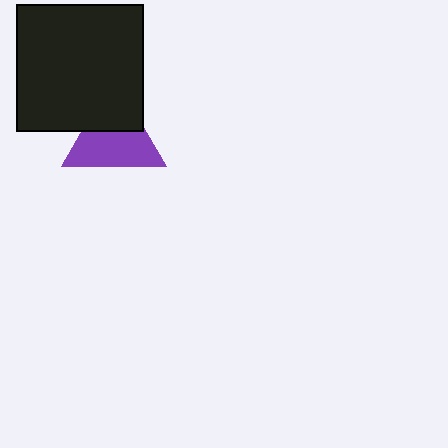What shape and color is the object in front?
The object in front is a black square.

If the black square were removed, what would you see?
You would see the complete purple triangle.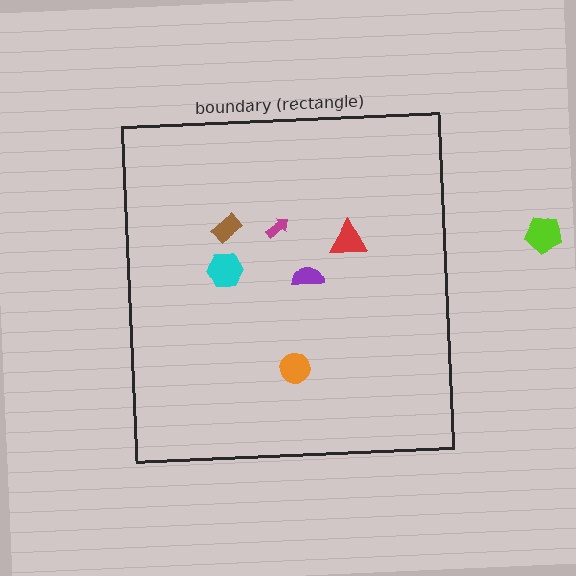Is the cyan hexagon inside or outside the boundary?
Inside.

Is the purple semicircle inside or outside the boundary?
Inside.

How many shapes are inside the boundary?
6 inside, 1 outside.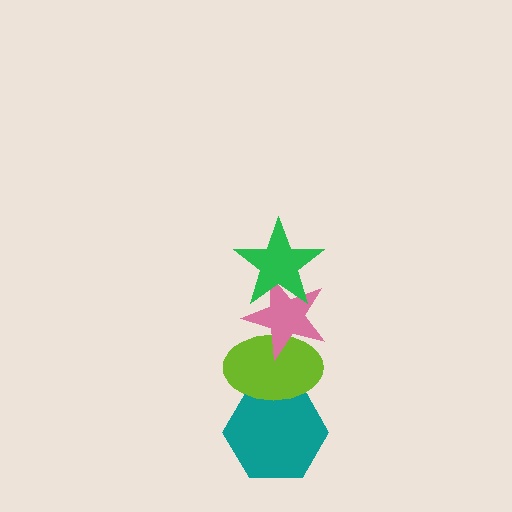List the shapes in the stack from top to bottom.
From top to bottom: the green star, the pink star, the lime ellipse, the teal hexagon.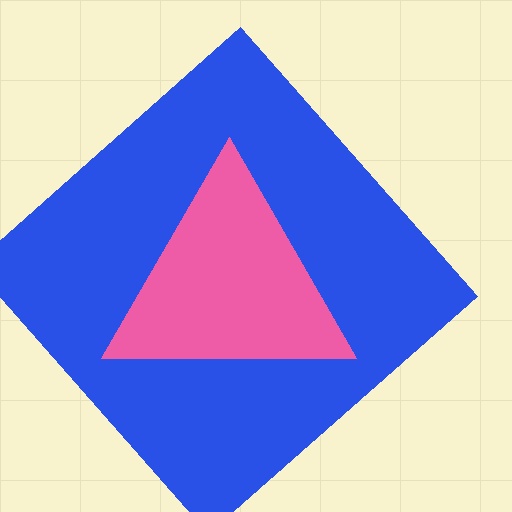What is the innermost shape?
The pink triangle.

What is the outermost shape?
The blue diamond.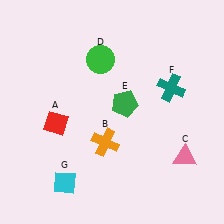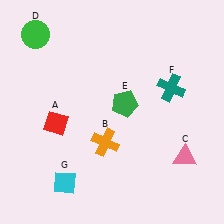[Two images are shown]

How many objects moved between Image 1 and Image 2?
1 object moved between the two images.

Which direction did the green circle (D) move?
The green circle (D) moved left.